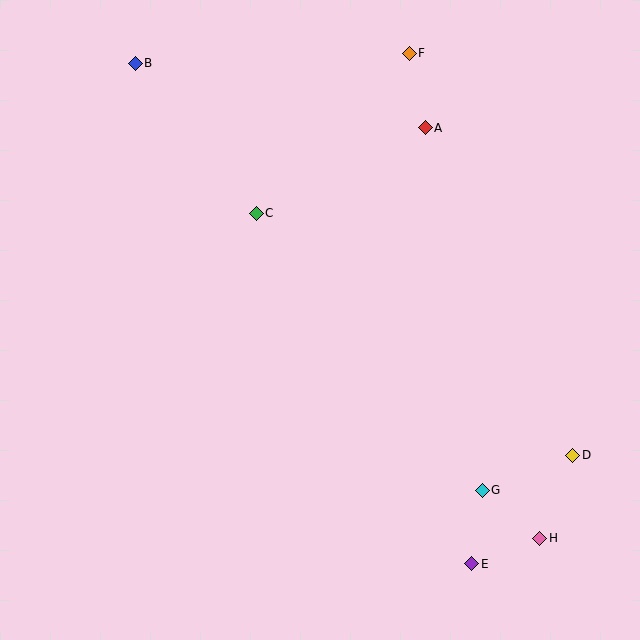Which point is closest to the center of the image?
Point C at (256, 213) is closest to the center.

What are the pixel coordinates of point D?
Point D is at (573, 455).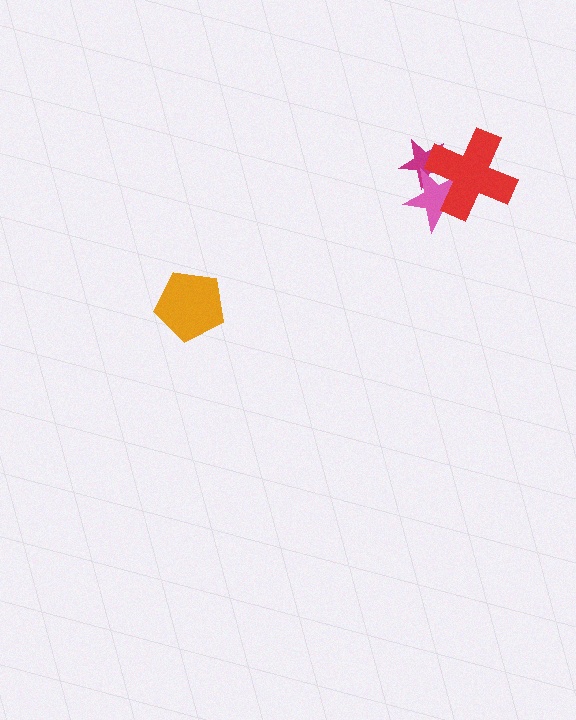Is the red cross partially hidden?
No, no other shape covers it.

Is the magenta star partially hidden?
Yes, it is partially covered by another shape.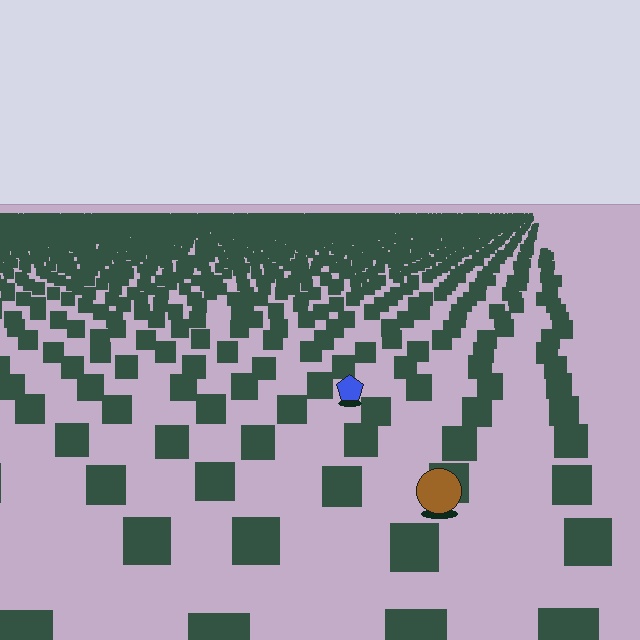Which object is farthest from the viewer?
The blue pentagon is farthest from the viewer. It appears smaller and the ground texture around it is denser.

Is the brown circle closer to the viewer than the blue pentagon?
Yes. The brown circle is closer — you can tell from the texture gradient: the ground texture is coarser near it.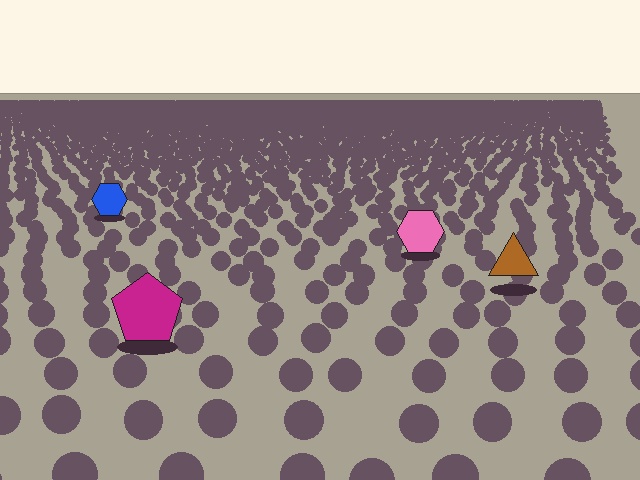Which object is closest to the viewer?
The magenta pentagon is closest. The texture marks near it are larger and more spread out.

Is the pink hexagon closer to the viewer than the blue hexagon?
Yes. The pink hexagon is closer — you can tell from the texture gradient: the ground texture is coarser near it.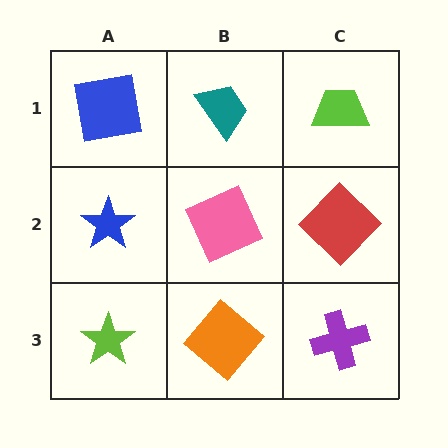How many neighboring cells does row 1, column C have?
2.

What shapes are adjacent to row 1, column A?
A blue star (row 2, column A), a teal trapezoid (row 1, column B).